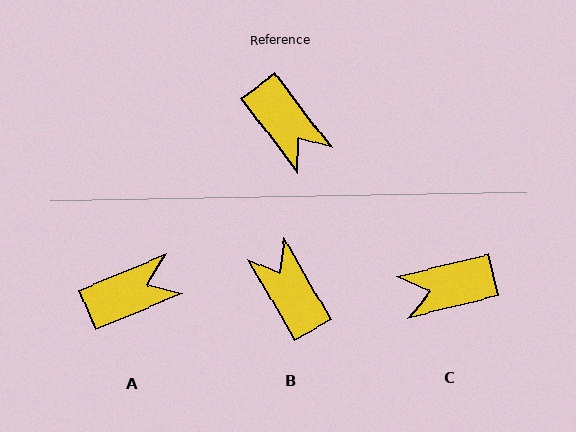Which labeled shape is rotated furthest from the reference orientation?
B, about 173 degrees away.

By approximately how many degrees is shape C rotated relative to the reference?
Approximately 113 degrees clockwise.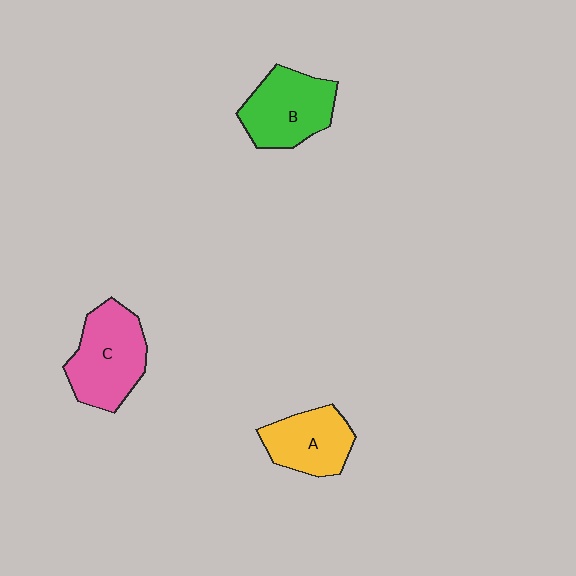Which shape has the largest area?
Shape C (pink).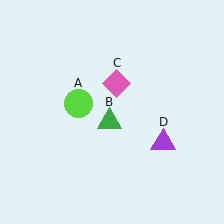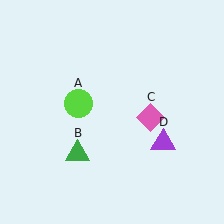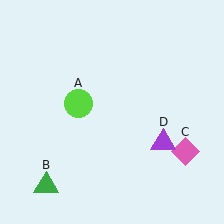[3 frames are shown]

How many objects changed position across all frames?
2 objects changed position: green triangle (object B), pink diamond (object C).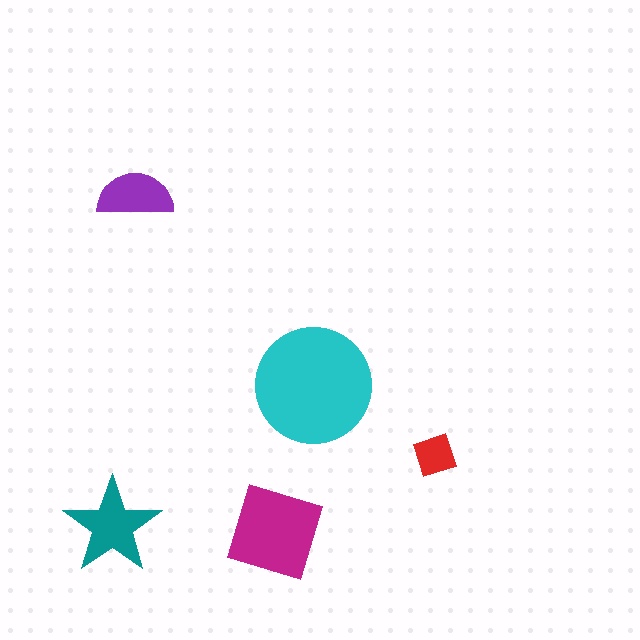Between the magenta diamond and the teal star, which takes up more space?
The magenta diamond.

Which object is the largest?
The cyan circle.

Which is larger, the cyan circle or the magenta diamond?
The cyan circle.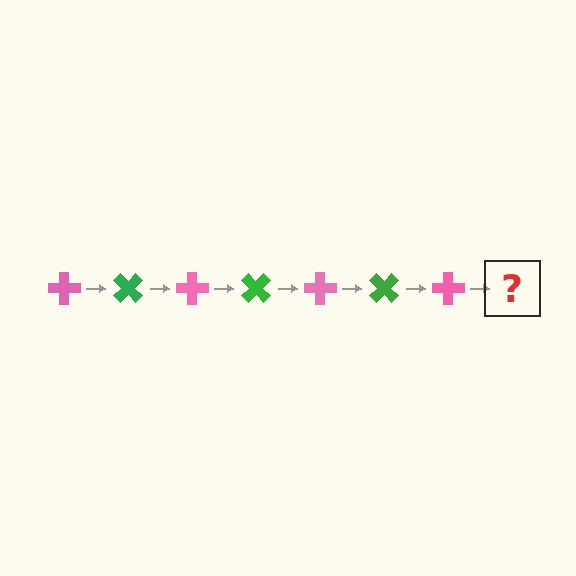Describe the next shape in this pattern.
It should be a green cross, rotated 315 degrees from the start.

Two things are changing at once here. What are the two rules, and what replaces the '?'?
The two rules are that it rotates 45 degrees each step and the color cycles through pink and green. The '?' should be a green cross, rotated 315 degrees from the start.